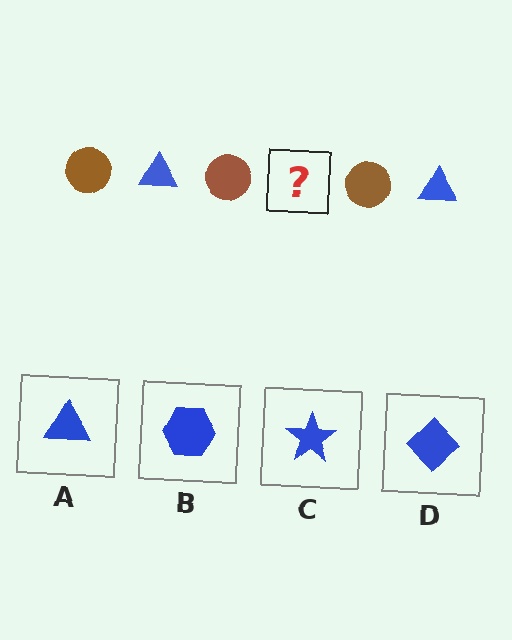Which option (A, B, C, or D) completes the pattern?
A.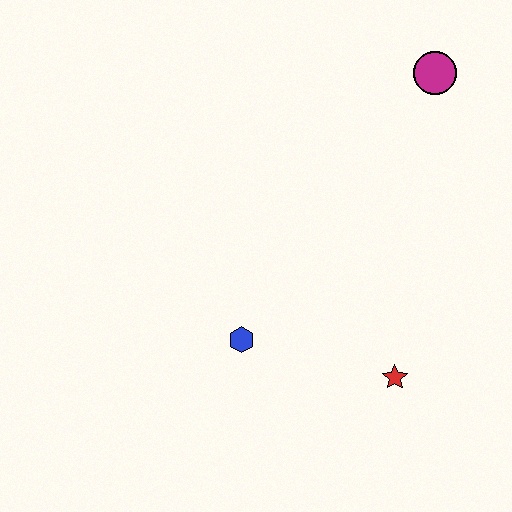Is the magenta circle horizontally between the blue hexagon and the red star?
No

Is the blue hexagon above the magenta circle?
No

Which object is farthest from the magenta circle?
The blue hexagon is farthest from the magenta circle.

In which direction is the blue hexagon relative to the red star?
The blue hexagon is to the left of the red star.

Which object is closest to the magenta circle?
The red star is closest to the magenta circle.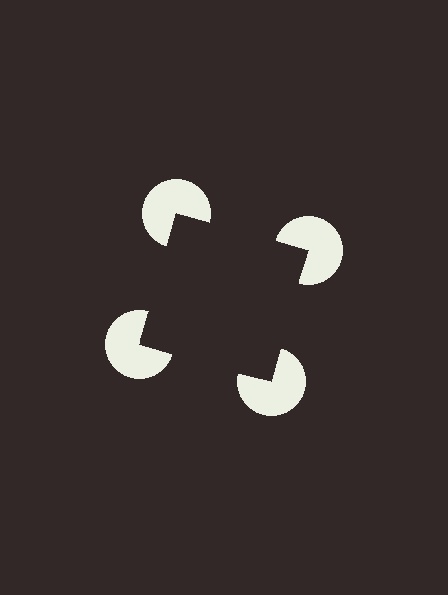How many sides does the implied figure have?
4 sides.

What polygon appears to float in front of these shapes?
An illusory square — its edges are inferred from the aligned wedge cuts in the pac-man discs, not physically drawn.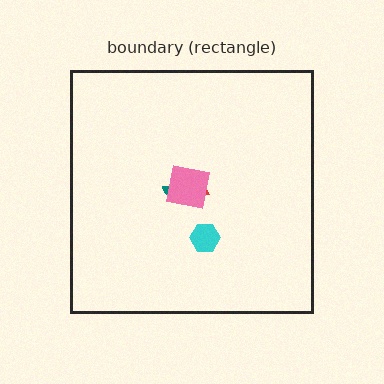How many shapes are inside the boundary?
4 inside, 0 outside.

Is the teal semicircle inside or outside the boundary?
Inside.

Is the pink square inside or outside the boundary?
Inside.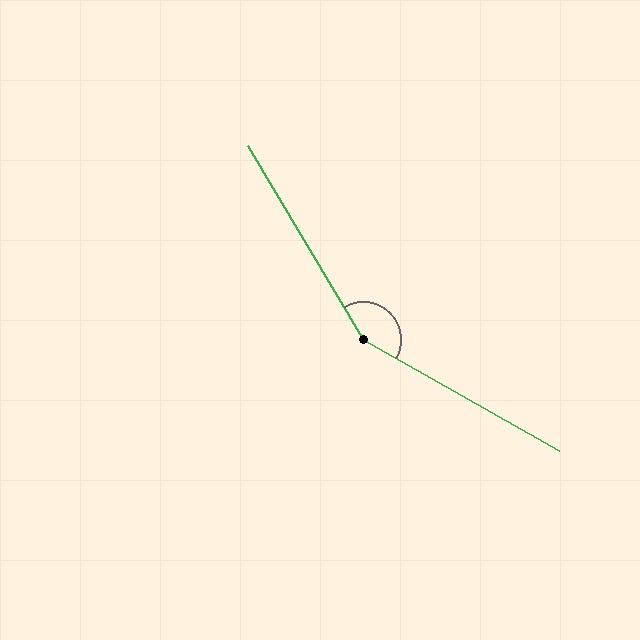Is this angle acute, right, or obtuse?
It is obtuse.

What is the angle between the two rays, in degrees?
Approximately 150 degrees.